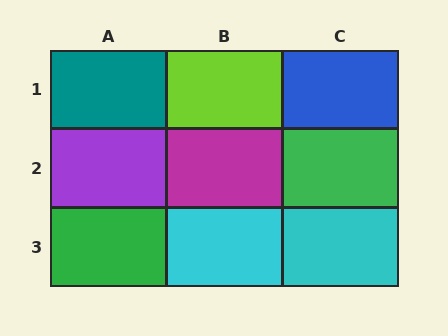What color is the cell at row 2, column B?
Magenta.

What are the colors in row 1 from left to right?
Teal, lime, blue.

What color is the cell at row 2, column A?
Purple.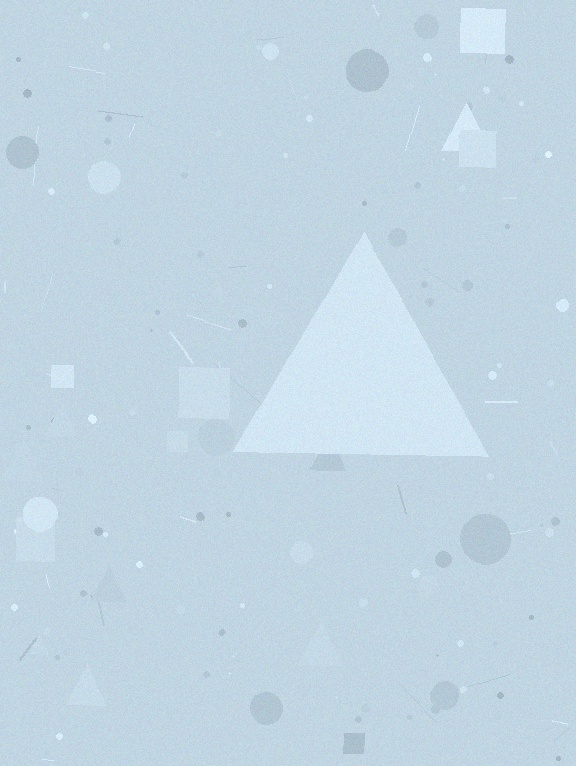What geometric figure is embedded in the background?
A triangle is embedded in the background.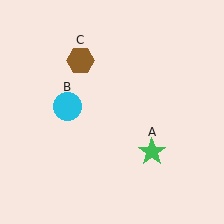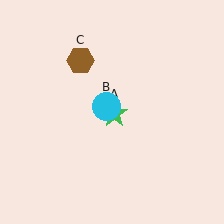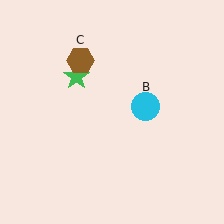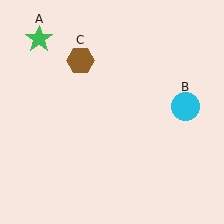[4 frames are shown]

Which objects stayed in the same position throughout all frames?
Brown hexagon (object C) remained stationary.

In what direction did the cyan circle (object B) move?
The cyan circle (object B) moved right.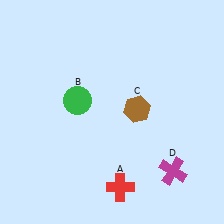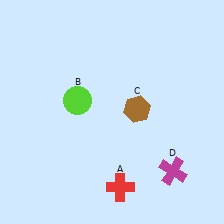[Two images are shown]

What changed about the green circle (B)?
In Image 1, B is green. In Image 2, it changed to lime.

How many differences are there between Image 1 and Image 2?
There is 1 difference between the two images.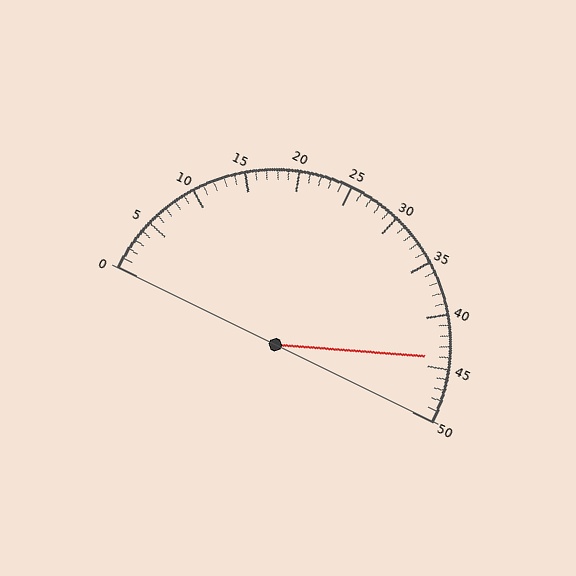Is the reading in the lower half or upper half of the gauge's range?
The reading is in the upper half of the range (0 to 50).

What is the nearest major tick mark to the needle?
The nearest major tick mark is 45.